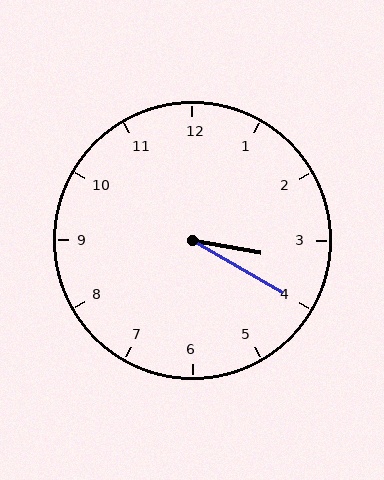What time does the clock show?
3:20.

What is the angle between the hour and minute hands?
Approximately 20 degrees.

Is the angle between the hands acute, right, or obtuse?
It is acute.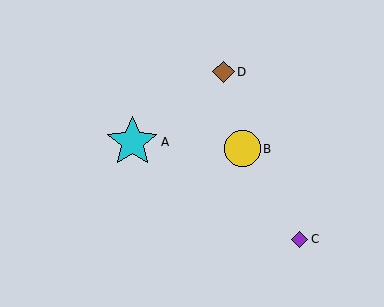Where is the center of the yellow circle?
The center of the yellow circle is at (242, 149).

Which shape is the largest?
The cyan star (labeled A) is the largest.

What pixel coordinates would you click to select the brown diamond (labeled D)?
Click at (224, 72) to select the brown diamond D.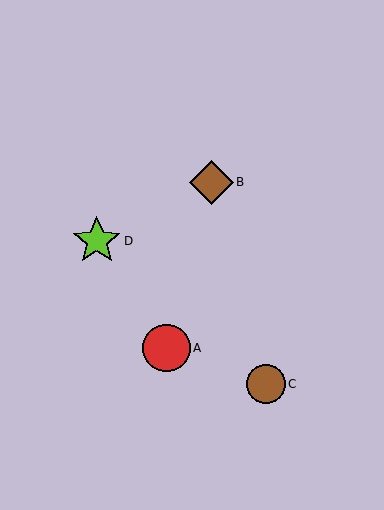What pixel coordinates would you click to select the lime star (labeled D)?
Click at (97, 241) to select the lime star D.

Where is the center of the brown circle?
The center of the brown circle is at (266, 384).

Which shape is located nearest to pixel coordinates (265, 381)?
The brown circle (labeled C) at (266, 384) is nearest to that location.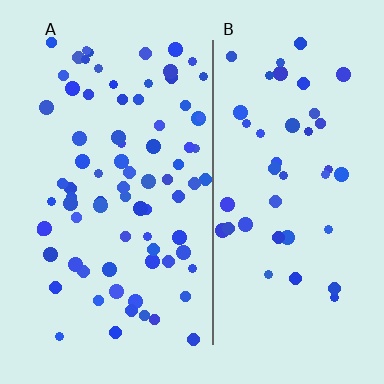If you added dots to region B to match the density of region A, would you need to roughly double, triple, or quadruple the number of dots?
Approximately double.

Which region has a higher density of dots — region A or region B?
A (the left).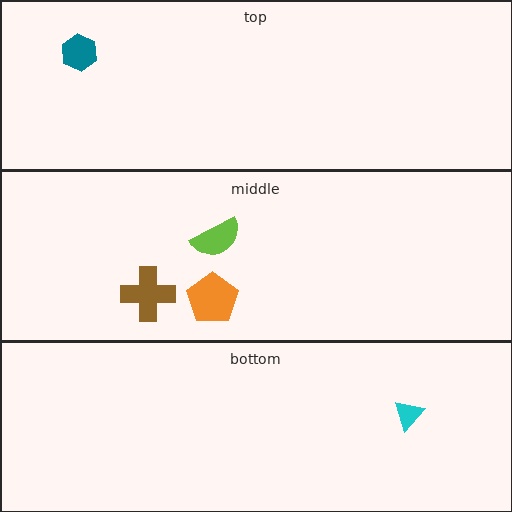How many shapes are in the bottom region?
1.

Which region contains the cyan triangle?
The bottom region.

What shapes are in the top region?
The teal hexagon.